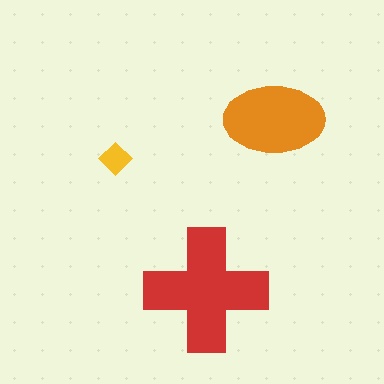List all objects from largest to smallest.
The red cross, the orange ellipse, the yellow diamond.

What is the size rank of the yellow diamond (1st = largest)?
3rd.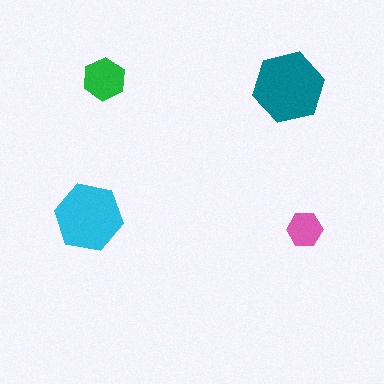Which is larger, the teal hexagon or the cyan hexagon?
The teal one.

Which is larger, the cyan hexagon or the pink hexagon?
The cyan one.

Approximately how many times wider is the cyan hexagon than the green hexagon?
About 1.5 times wider.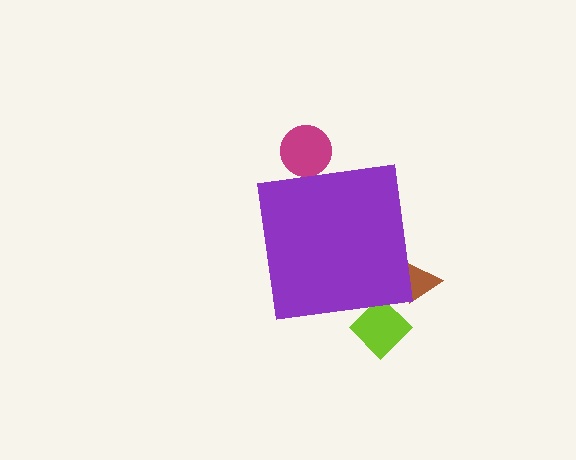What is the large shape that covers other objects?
A purple square.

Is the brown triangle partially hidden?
Yes, the brown triangle is partially hidden behind the purple square.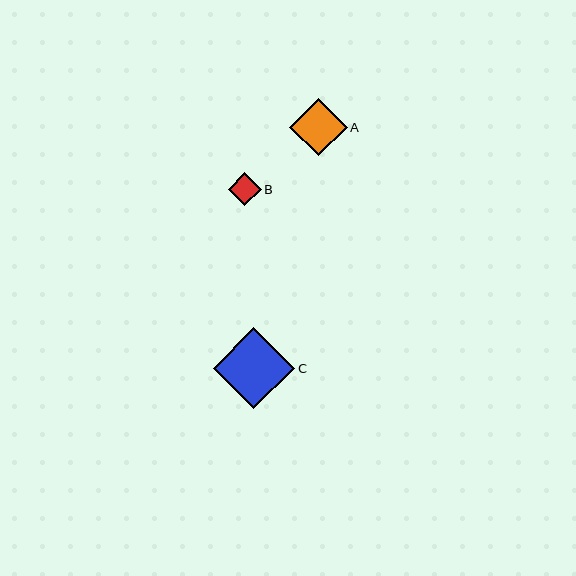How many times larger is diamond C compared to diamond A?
Diamond C is approximately 1.4 times the size of diamond A.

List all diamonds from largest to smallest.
From largest to smallest: C, A, B.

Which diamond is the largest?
Diamond C is the largest with a size of approximately 81 pixels.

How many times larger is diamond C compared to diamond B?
Diamond C is approximately 2.5 times the size of diamond B.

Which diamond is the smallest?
Diamond B is the smallest with a size of approximately 33 pixels.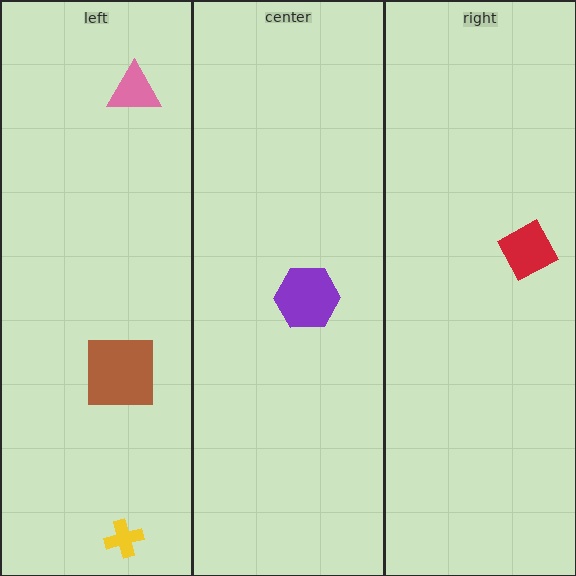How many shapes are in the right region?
1.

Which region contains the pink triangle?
The left region.